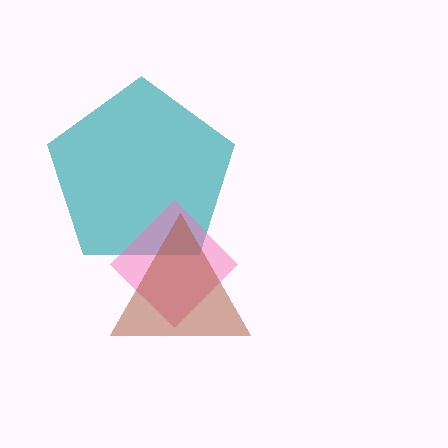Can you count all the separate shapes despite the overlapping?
Yes, there are 3 separate shapes.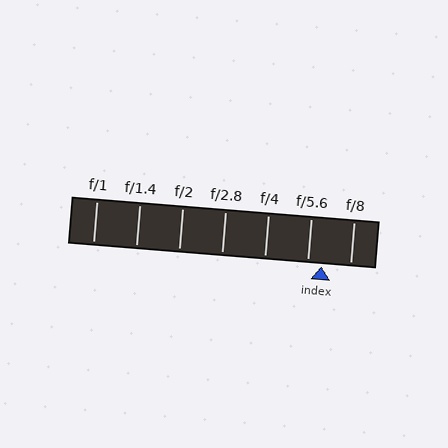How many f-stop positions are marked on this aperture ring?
There are 7 f-stop positions marked.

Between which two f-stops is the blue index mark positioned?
The index mark is between f/5.6 and f/8.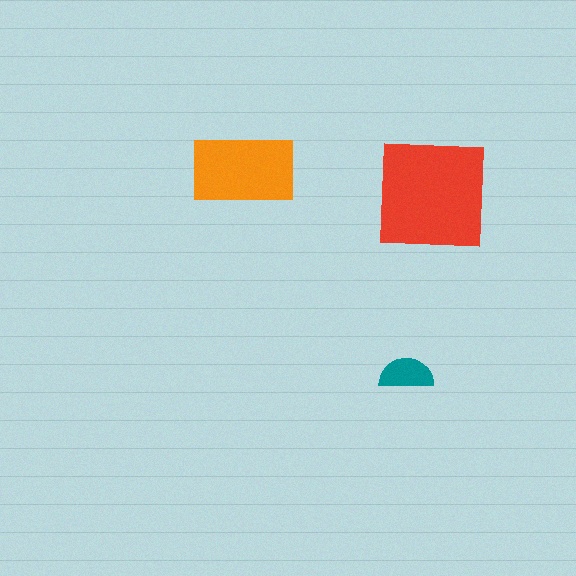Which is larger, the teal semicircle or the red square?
The red square.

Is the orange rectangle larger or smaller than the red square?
Smaller.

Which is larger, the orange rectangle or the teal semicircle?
The orange rectangle.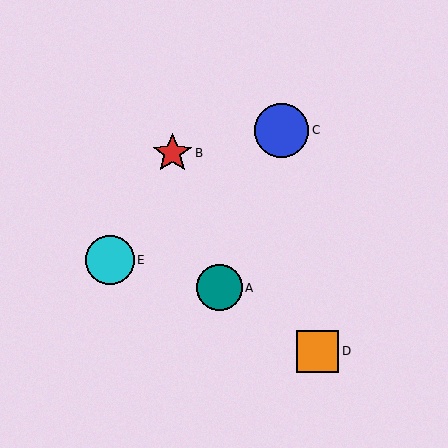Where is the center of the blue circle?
The center of the blue circle is at (282, 130).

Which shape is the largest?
The blue circle (labeled C) is the largest.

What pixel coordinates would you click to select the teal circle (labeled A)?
Click at (219, 288) to select the teal circle A.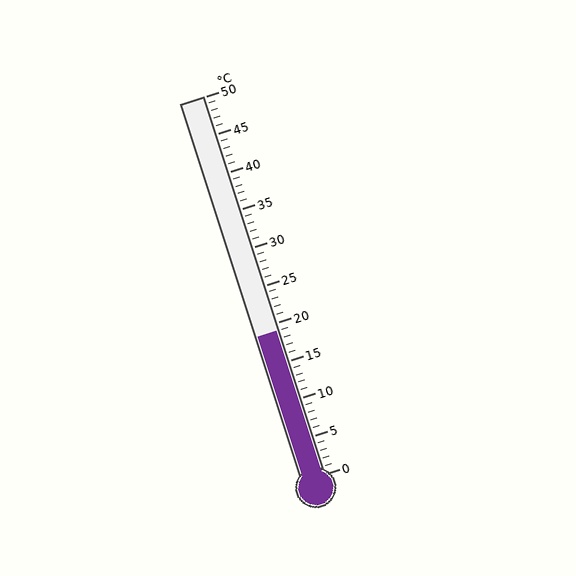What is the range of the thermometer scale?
The thermometer scale ranges from 0°C to 50°C.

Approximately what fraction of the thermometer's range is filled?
The thermometer is filled to approximately 40% of its range.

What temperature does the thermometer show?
The thermometer shows approximately 19°C.